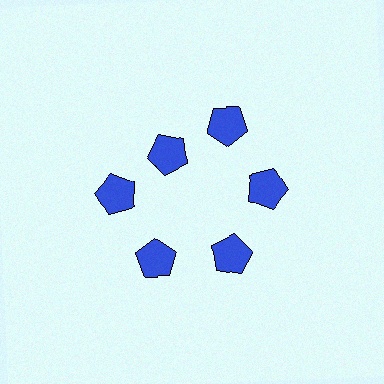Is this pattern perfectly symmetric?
No. The 6 blue pentagons are arranged in a ring, but one element near the 11 o'clock position is pulled inward toward the center, breaking the 6-fold rotational symmetry.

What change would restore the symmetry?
The symmetry would be restored by moving it outward, back onto the ring so that all 6 pentagons sit at equal angles and equal distance from the center.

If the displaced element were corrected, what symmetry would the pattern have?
It would have 6-fold rotational symmetry — the pattern would map onto itself every 60 degrees.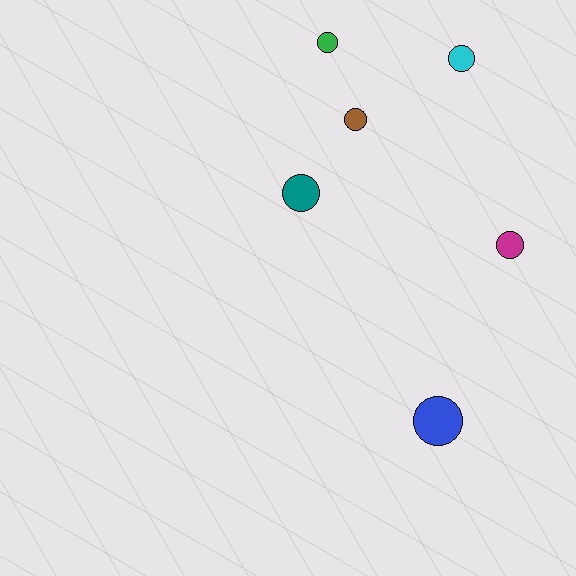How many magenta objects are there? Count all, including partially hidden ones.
There is 1 magenta object.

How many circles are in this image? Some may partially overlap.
There are 6 circles.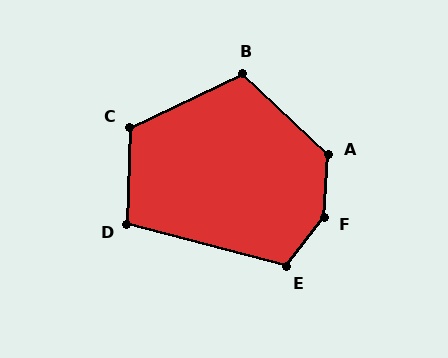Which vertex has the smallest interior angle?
D, at approximately 103 degrees.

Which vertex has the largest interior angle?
F, at approximately 146 degrees.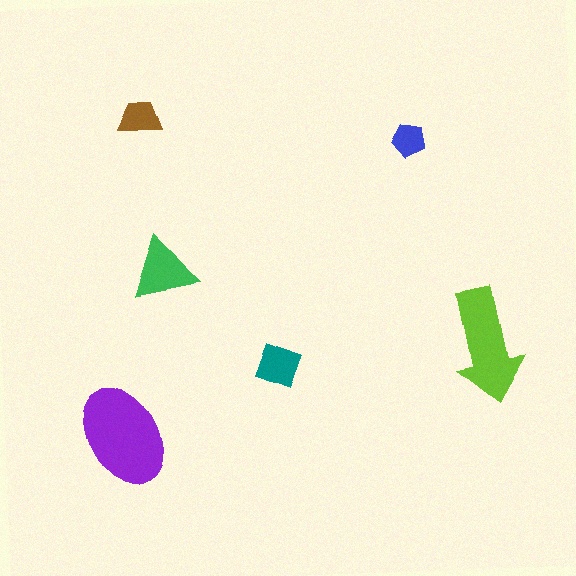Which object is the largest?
The purple ellipse.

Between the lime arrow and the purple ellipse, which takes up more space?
The purple ellipse.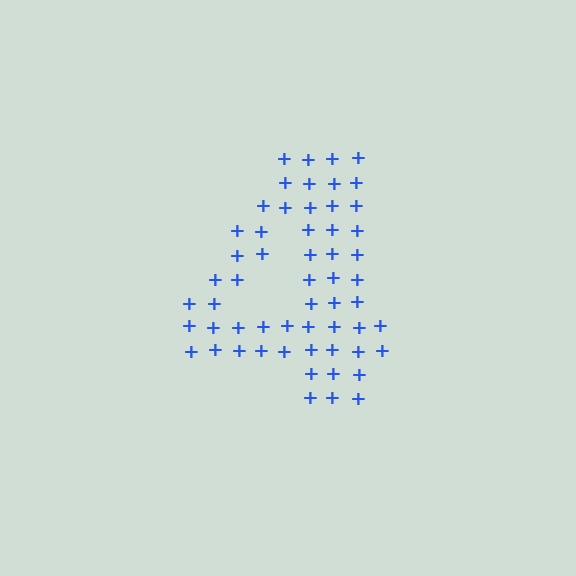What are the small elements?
The small elements are plus signs.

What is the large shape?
The large shape is the digit 4.